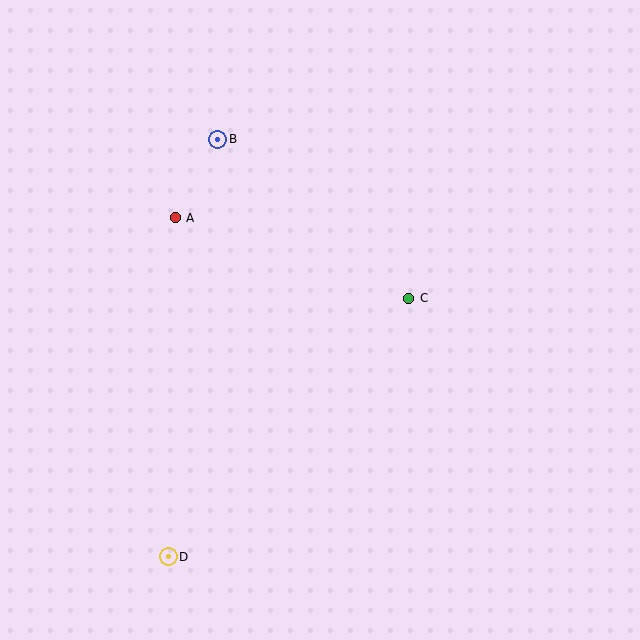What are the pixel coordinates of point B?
Point B is at (218, 139).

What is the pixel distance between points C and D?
The distance between C and D is 353 pixels.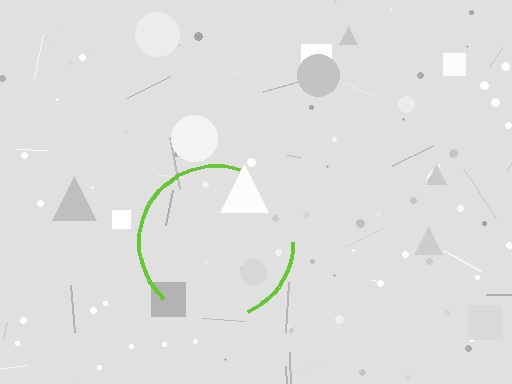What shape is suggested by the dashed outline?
The dashed outline suggests a circle.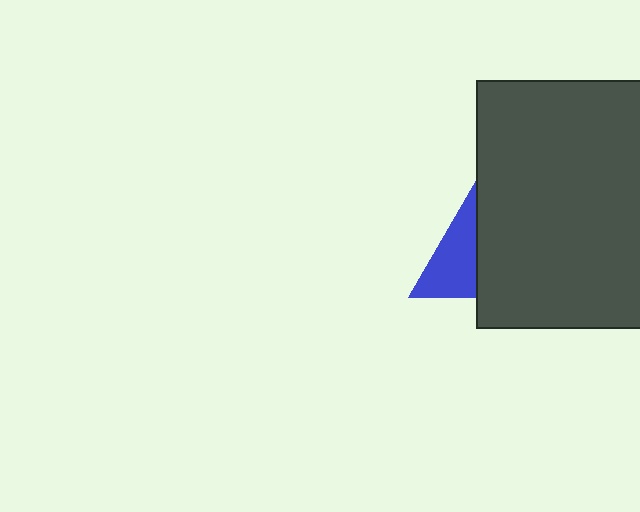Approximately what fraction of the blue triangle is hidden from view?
Roughly 53% of the blue triangle is hidden behind the dark gray rectangle.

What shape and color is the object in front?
The object in front is a dark gray rectangle.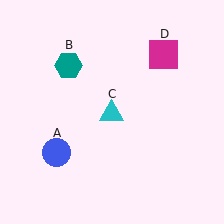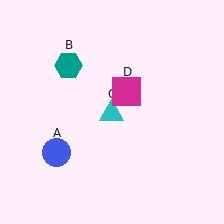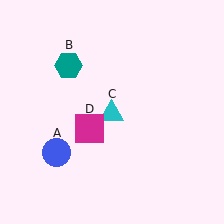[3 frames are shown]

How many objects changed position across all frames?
1 object changed position: magenta square (object D).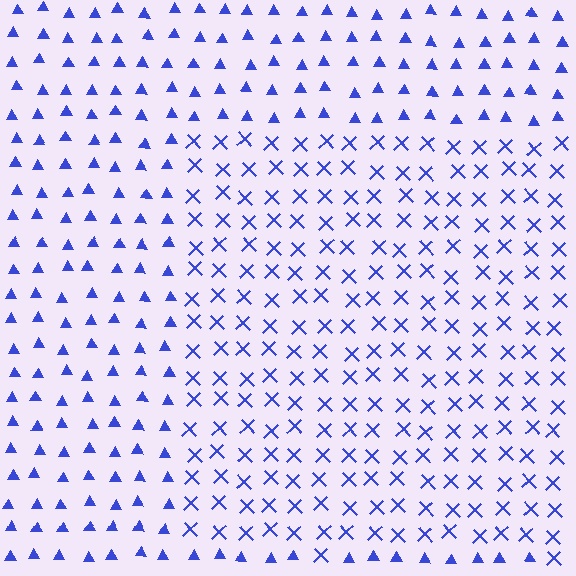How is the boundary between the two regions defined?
The boundary is defined by a change in element shape: X marks inside vs. triangles outside. All elements share the same color and spacing.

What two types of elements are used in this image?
The image uses X marks inside the rectangle region and triangles outside it.